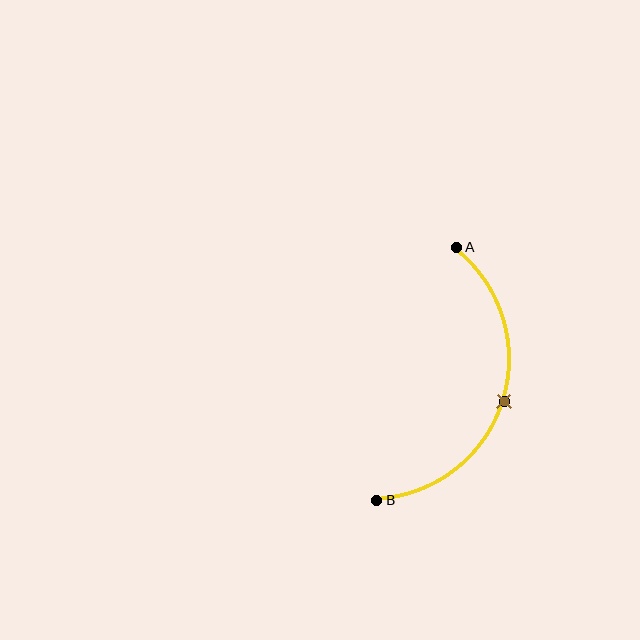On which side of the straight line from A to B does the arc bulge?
The arc bulges to the right of the straight line connecting A and B.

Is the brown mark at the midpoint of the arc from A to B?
Yes. The brown mark lies on the arc at equal arc-length from both A and B — it is the arc midpoint.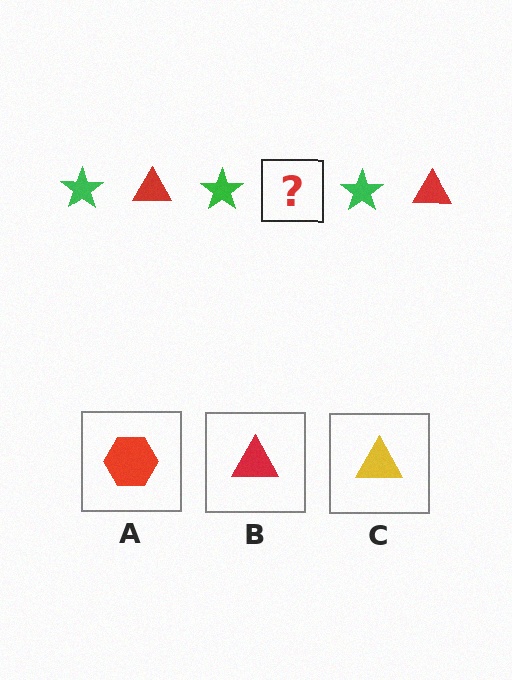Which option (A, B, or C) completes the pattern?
B.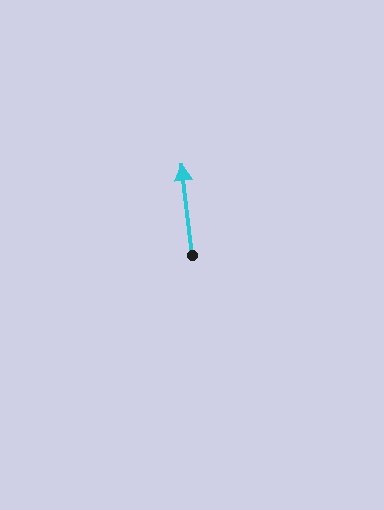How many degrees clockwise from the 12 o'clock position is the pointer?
Approximately 353 degrees.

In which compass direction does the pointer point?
North.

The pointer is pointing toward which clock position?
Roughly 12 o'clock.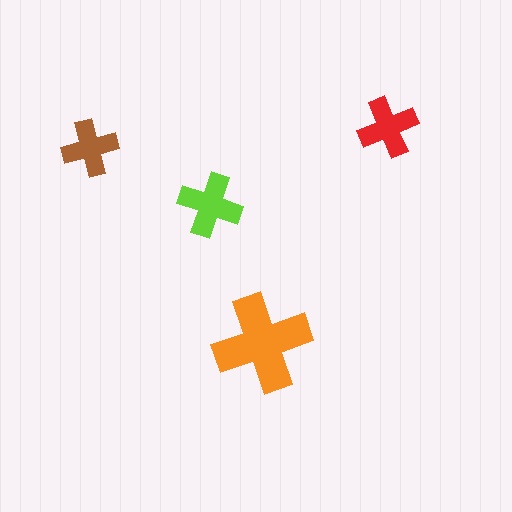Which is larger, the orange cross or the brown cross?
The orange one.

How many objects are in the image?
There are 4 objects in the image.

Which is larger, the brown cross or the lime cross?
The lime one.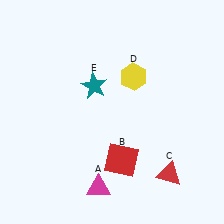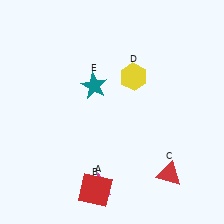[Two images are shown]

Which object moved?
The red square (B) moved down.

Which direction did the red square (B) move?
The red square (B) moved down.